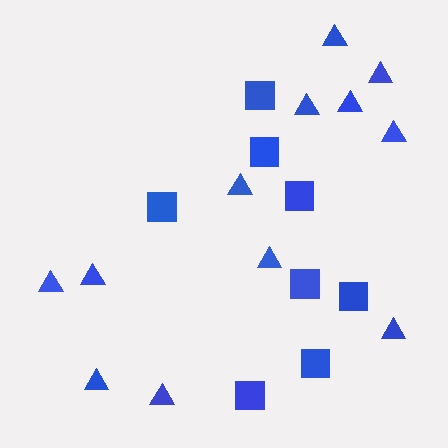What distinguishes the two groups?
There are 2 groups: one group of triangles (12) and one group of squares (8).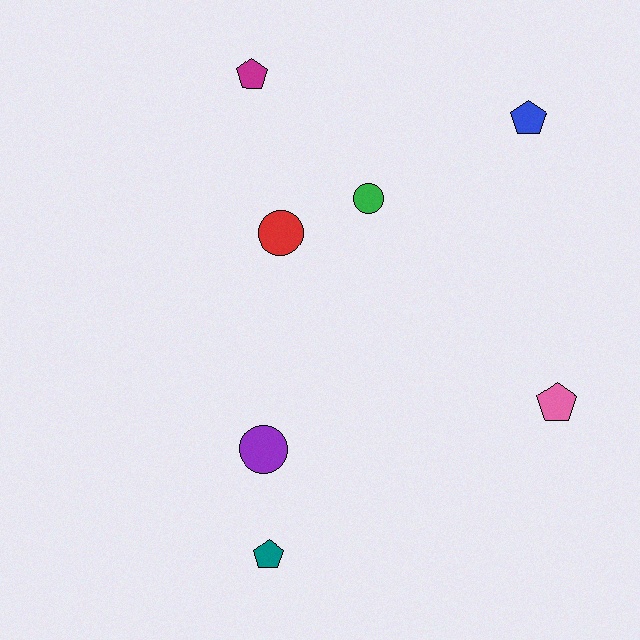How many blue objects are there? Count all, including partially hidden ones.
There is 1 blue object.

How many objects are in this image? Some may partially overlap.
There are 7 objects.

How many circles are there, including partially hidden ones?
There are 3 circles.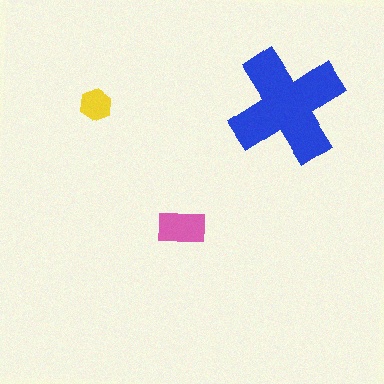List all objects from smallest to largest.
The yellow hexagon, the pink rectangle, the blue cross.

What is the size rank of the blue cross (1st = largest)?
1st.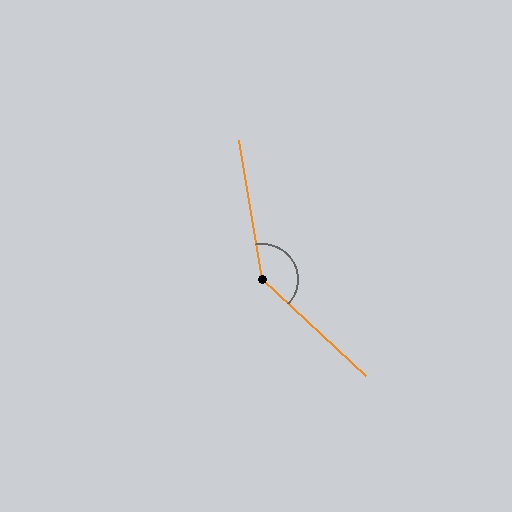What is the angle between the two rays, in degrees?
Approximately 142 degrees.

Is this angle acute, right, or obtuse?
It is obtuse.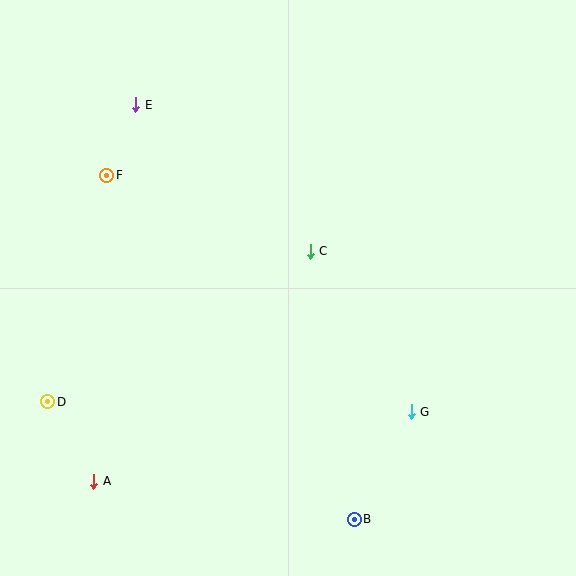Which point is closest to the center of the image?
Point C at (310, 251) is closest to the center.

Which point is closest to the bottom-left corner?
Point A is closest to the bottom-left corner.